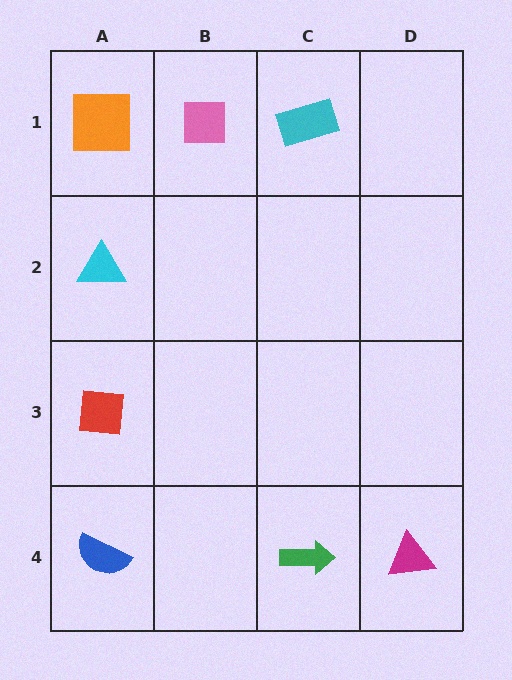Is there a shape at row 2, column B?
No, that cell is empty.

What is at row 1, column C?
A cyan rectangle.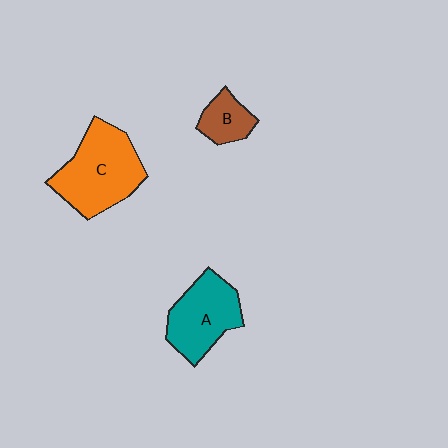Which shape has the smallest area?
Shape B (brown).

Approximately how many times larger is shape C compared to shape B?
Approximately 2.7 times.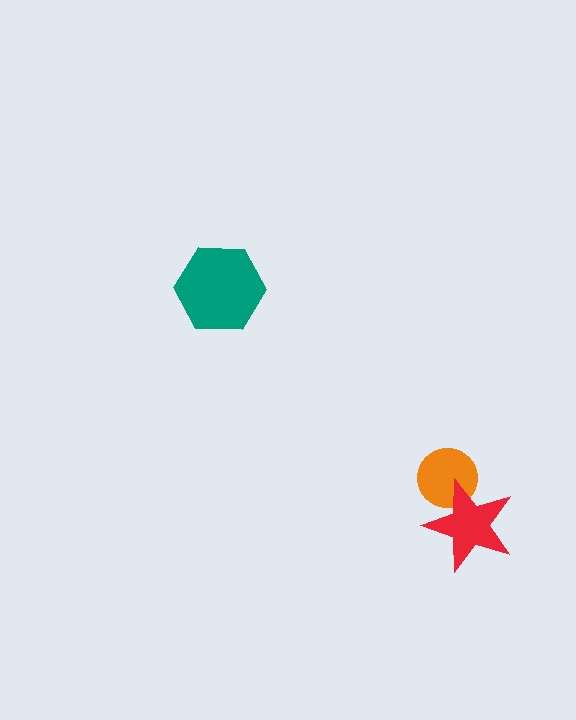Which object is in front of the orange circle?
The red star is in front of the orange circle.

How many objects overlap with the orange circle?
1 object overlaps with the orange circle.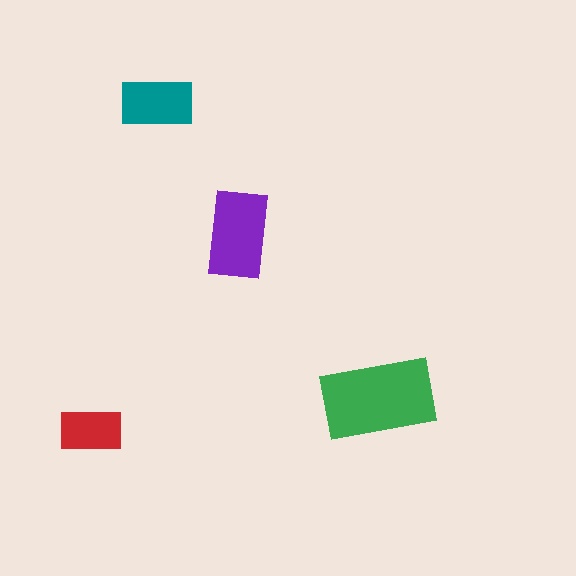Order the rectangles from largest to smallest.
the green one, the purple one, the teal one, the red one.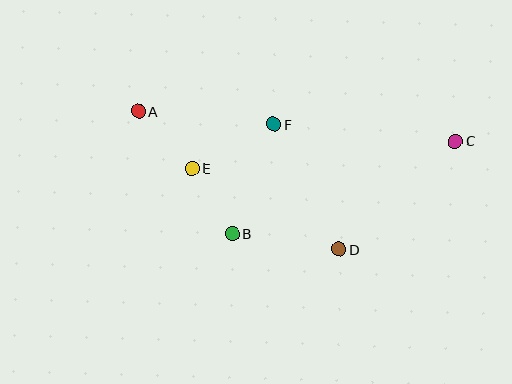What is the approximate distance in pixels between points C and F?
The distance between C and F is approximately 182 pixels.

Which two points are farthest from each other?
Points A and C are farthest from each other.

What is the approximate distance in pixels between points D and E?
The distance between D and E is approximately 168 pixels.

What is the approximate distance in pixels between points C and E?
The distance between C and E is approximately 265 pixels.